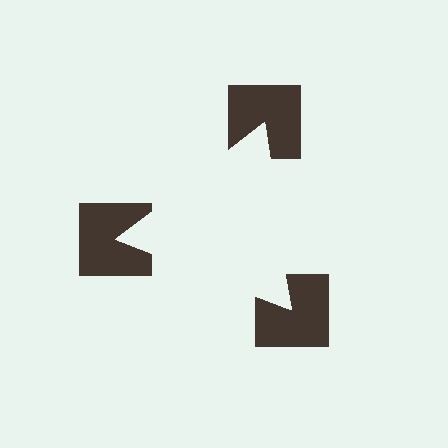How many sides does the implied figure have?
3 sides.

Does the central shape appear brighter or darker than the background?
It typically appears slightly brighter than the background, even though no actual brightness change is drawn.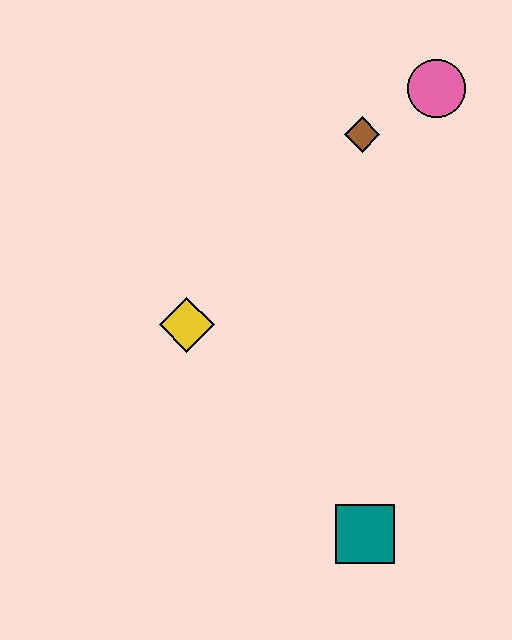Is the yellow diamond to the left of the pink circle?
Yes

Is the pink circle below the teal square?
No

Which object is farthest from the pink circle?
The teal square is farthest from the pink circle.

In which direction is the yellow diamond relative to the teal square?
The yellow diamond is above the teal square.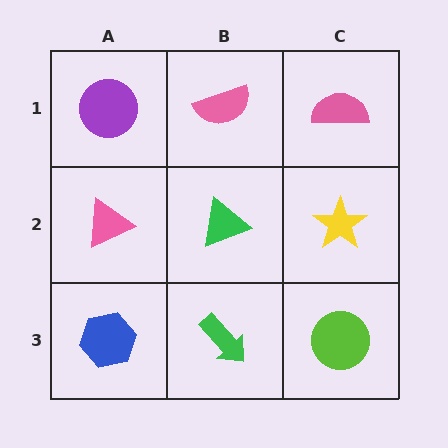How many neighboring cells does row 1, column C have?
2.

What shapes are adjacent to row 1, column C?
A yellow star (row 2, column C), a pink semicircle (row 1, column B).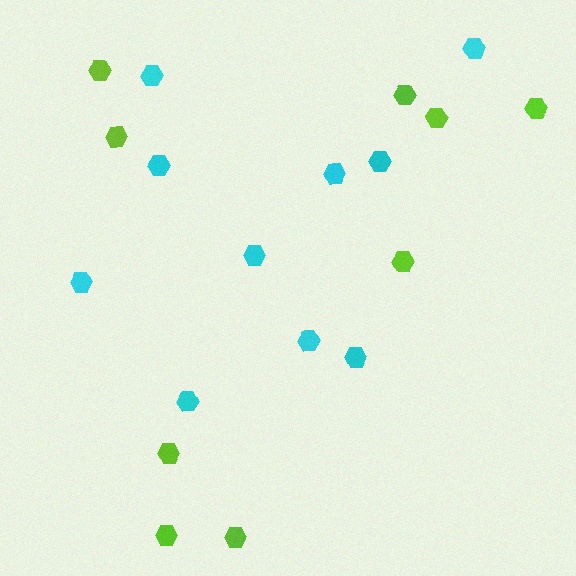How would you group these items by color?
There are 2 groups: one group of lime hexagons (9) and one group of cyan hexagons (10).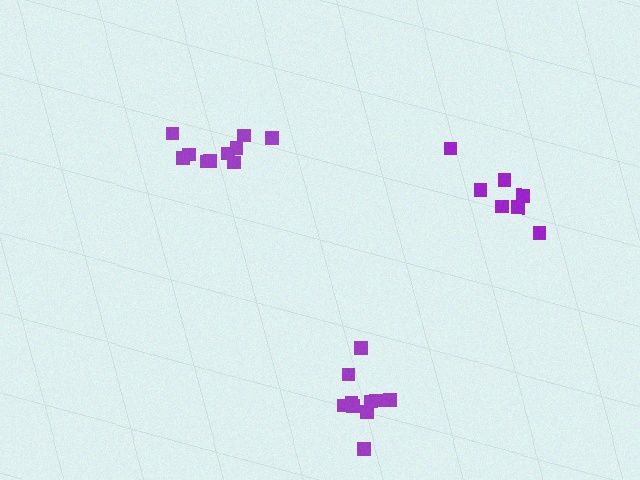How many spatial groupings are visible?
There are 3 spatial groupings.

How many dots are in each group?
Group 1: 7 dots, Group 2: 10 dots, Group 3: 10 dots (27 total).